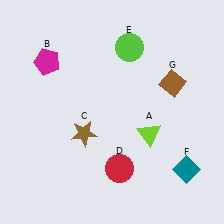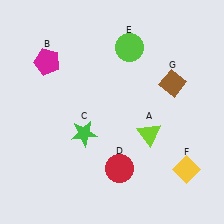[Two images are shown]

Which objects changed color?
C changed from brown to green. F changed from teal to yellow.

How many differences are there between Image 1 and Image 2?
There are 2 differences between the two images.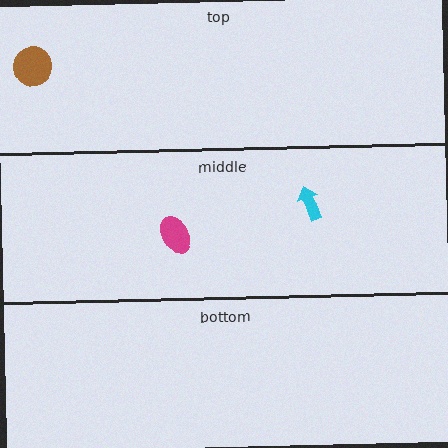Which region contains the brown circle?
The top region.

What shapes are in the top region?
The brown circle.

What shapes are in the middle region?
The magenta ellipse, the cyan arrow.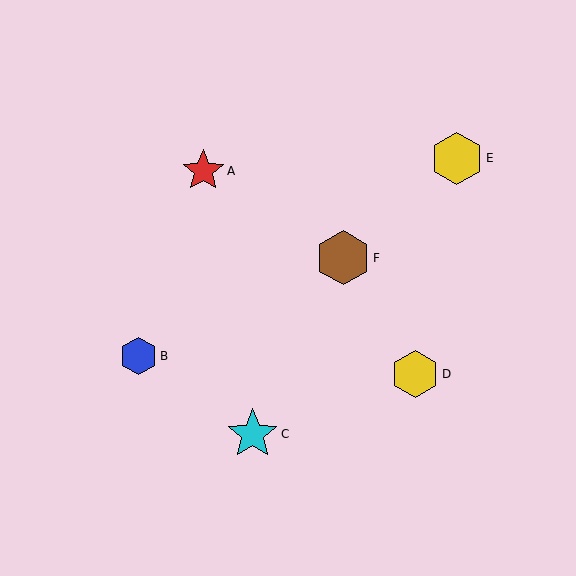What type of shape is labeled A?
Shape A is a red star.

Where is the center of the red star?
The center of the red star is at (203, 171).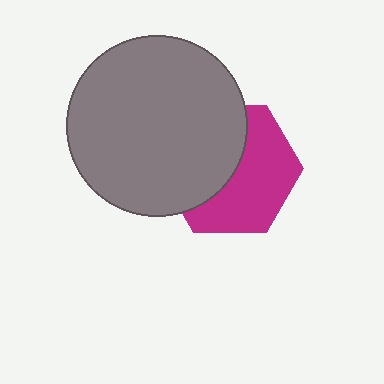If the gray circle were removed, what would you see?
You would see the complete magenta hexagon.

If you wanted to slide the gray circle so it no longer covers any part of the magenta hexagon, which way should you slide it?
Slide it left — that is the most direct way to separate the two shapes.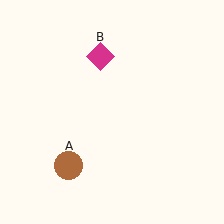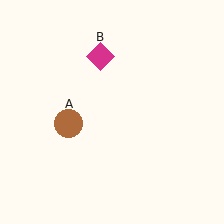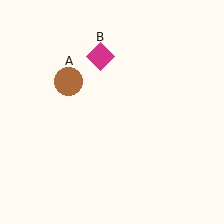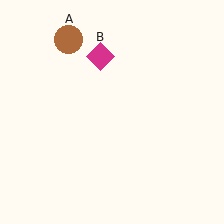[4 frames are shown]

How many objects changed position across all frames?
1 object changed position: brown circle (object A).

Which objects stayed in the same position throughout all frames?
Magenta diamond (object B) remained stationary.